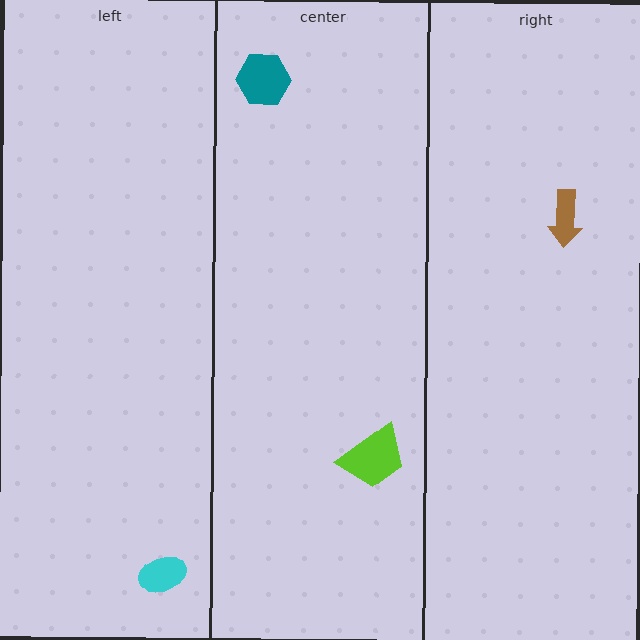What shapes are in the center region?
The lime trapezoid, the teal hexagon.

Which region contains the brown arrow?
The right region.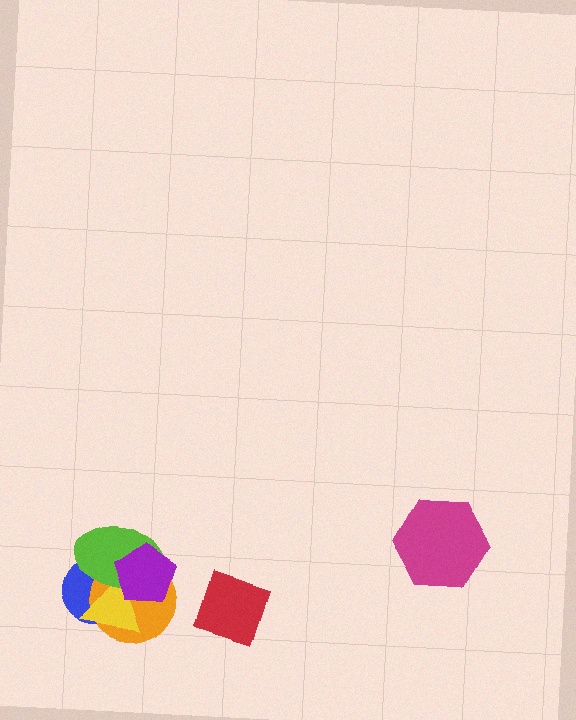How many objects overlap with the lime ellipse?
4 objects overlap with the lime ellipse.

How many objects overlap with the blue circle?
4 objects overlap with the blue circle.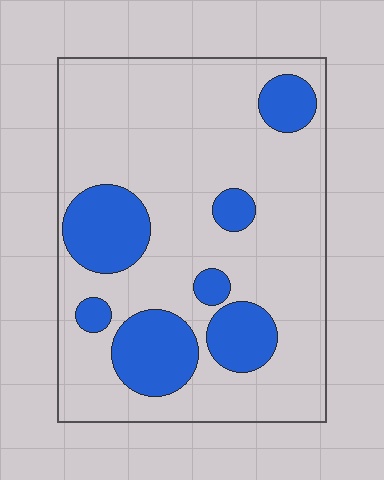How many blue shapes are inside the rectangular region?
7.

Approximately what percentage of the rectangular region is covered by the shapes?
Approximately 25%.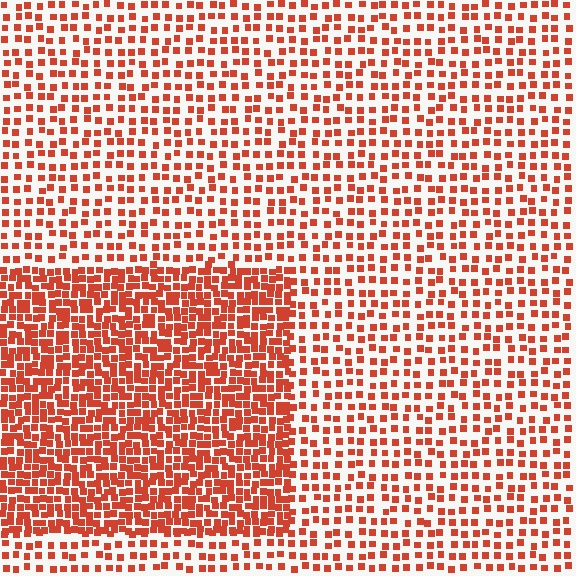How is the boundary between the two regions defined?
The boundary is defined by a change in element density (approximately 2.1x ratio). All elements are the same color, size, and shape.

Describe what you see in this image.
The image contains small red elements arranged at two different densities. A rectangle-shaped region is visible where the elements are more densely packed than the surrounding area.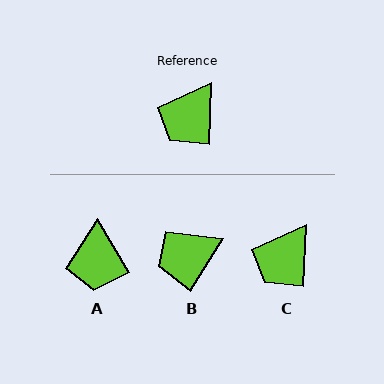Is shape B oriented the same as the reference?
No, it is off by about 31 degrees.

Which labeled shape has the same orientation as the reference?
C.